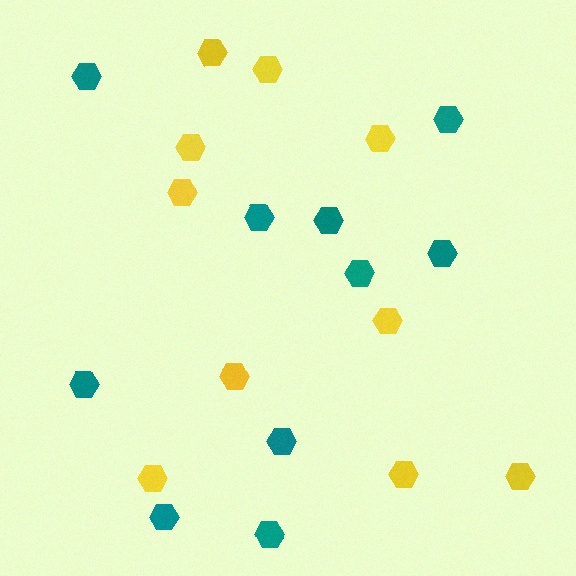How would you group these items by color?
There are 2 groups: one group of yellow hexagons (10) and one group of teal hexagons (10).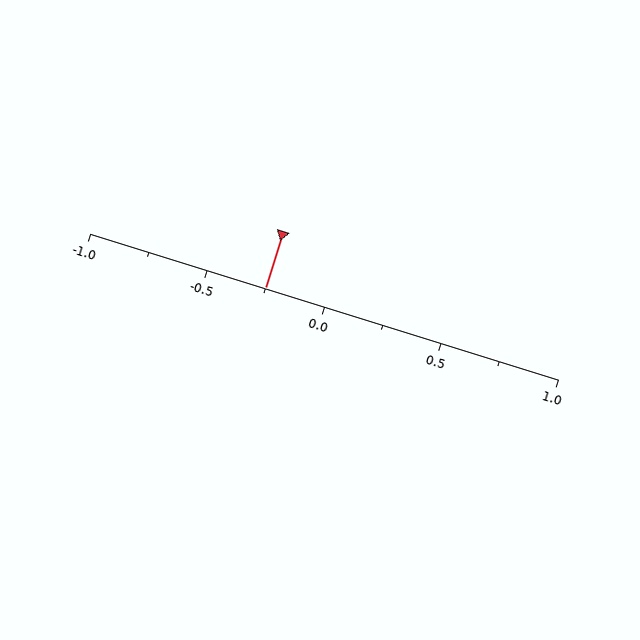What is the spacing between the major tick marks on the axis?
The major ticks are spaced 0.5 apart.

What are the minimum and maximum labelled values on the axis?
The axis runs from -1.0 to 1.0.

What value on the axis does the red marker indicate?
The marker indicates approximately -0.25.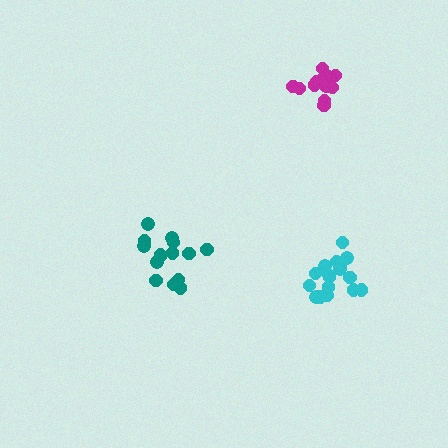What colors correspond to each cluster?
The clusters are colored: cyan, teal, magenta.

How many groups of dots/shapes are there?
There are 3 groups.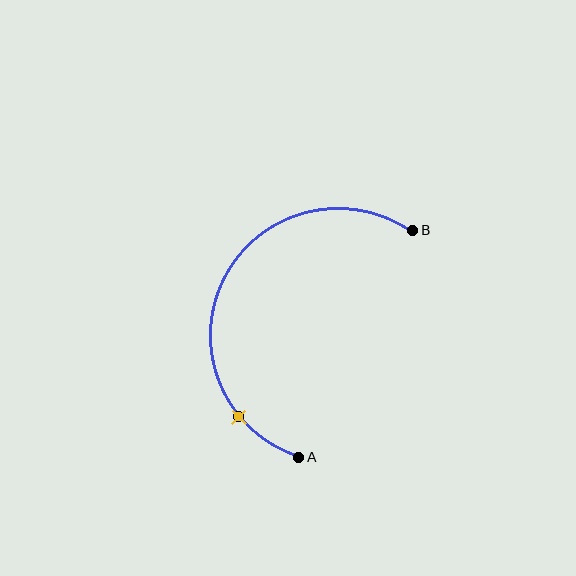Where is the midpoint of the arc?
The arc midpoint is the point on the curve farthest from the straight line joining A and B. It sits to the left of that line.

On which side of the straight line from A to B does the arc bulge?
The arc bulges to the left of the straight line connecting A and B.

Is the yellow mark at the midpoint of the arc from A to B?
No. The yellow mark lies on the arc but is closer to endpoint A. The arc midpoint would be at the point on the curve equidistant along the arc from both A and B.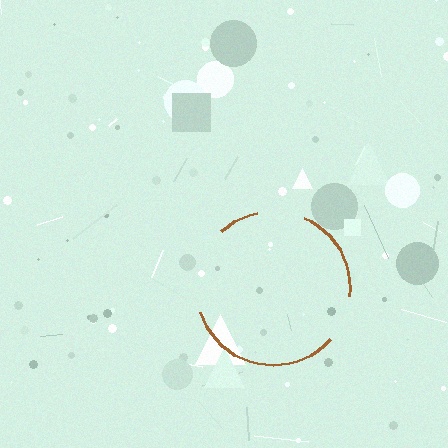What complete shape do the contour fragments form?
The contour fragments form a circle.